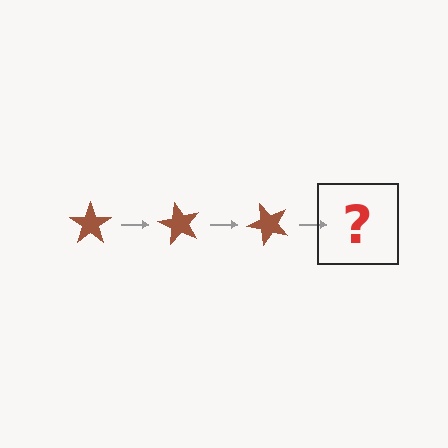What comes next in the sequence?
The next element should be a brown star rotated 180 degrees.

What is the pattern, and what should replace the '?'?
The pattern is that the star rotates 60 degrees each step. The '?' should be a brown star rotated 180 degrees.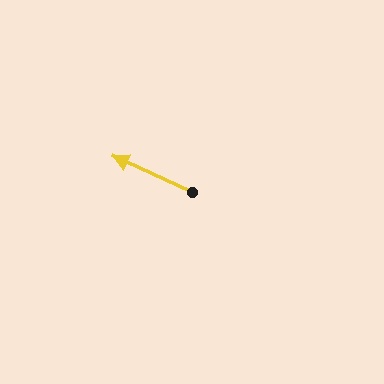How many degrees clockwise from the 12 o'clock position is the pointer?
Approximately 294 degrees.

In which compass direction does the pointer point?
Northwest.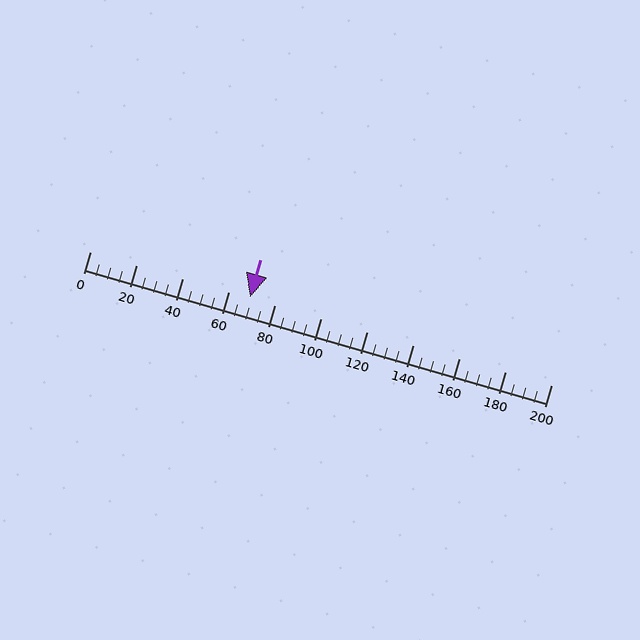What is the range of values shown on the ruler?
The ruler shows values from 0 to 200.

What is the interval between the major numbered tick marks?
The major tick marks are spaced 20 units apart.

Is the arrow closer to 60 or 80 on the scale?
The arrow is closer to 60.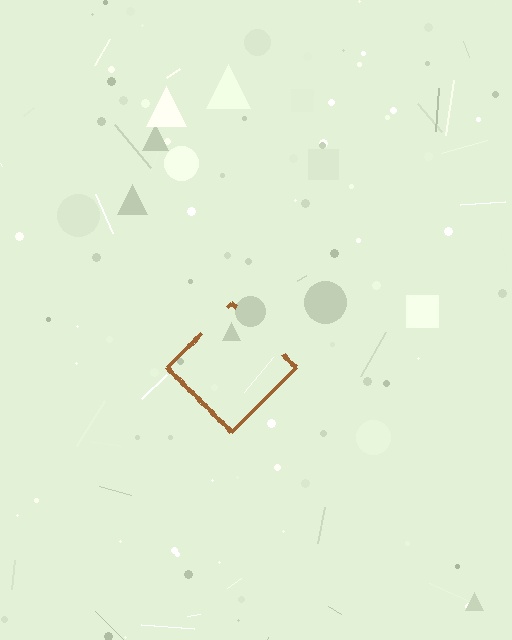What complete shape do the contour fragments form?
The contour fragments form a diamond.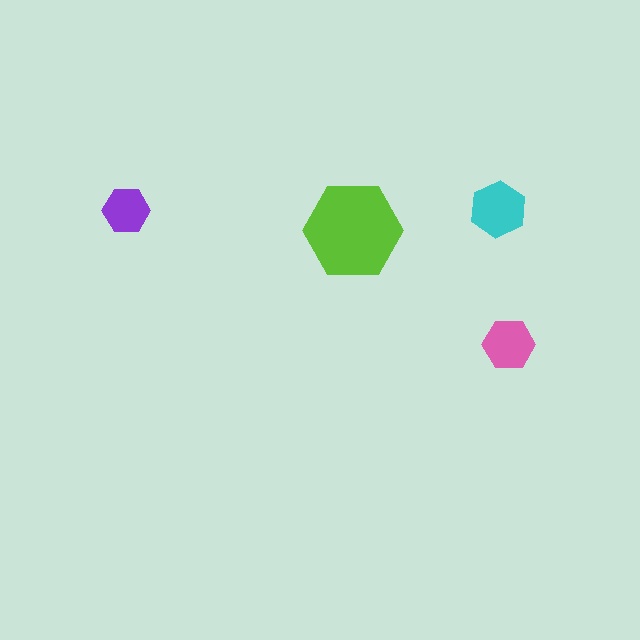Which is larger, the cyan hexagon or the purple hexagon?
The cyan one.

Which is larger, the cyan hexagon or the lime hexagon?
The lime one.